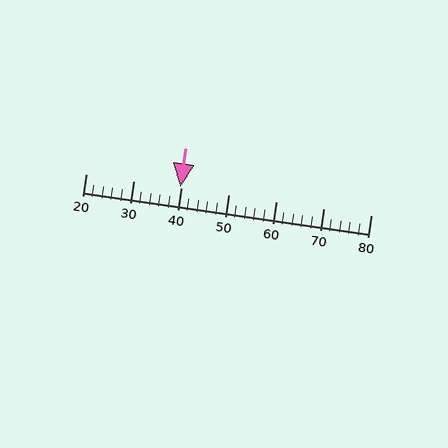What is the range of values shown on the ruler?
The ruler shows values from 20 to 80.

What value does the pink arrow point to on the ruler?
The pink arrow points to approximately 40.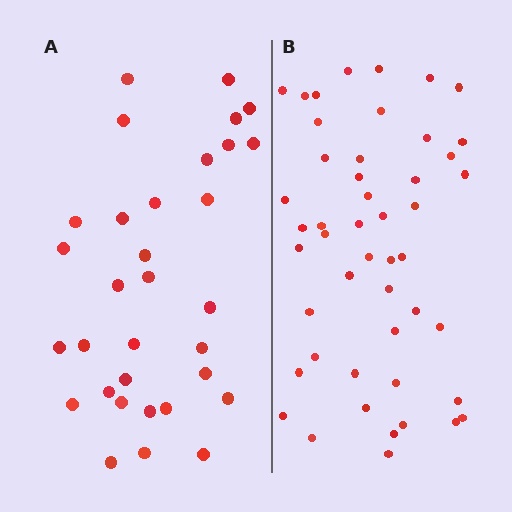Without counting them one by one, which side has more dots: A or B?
Region B (the right region) has more dots.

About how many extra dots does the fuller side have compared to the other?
Region B has approximately 15 more dots than region A.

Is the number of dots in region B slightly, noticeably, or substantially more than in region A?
Region B has substantially more. The ratio is roughly 1.5 to 1.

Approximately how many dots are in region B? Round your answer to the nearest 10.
About 50 dots. (The exact count is 48, which rounds to 50.)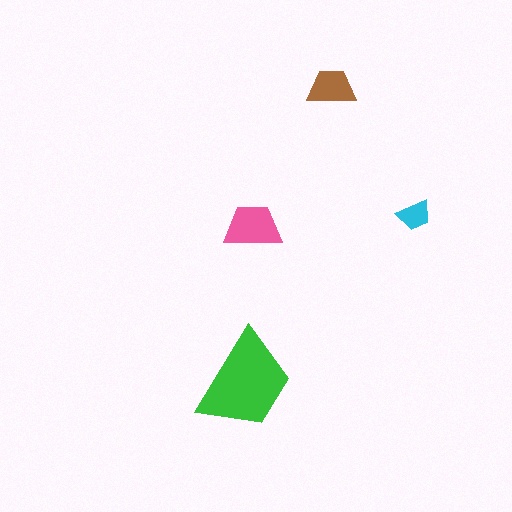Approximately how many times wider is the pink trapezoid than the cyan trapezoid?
About 1.5 times wider.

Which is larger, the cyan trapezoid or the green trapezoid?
The green one.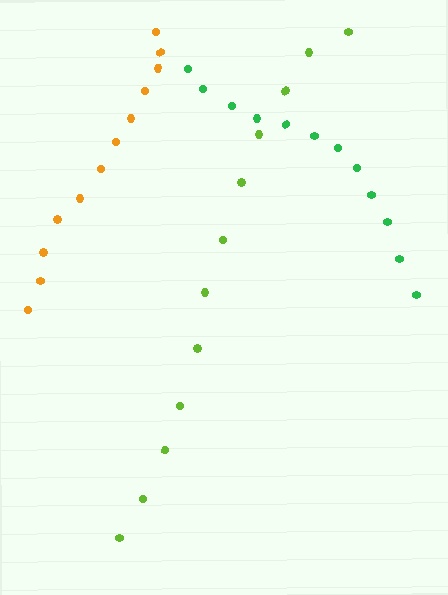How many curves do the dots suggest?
There are 3 distinct paths.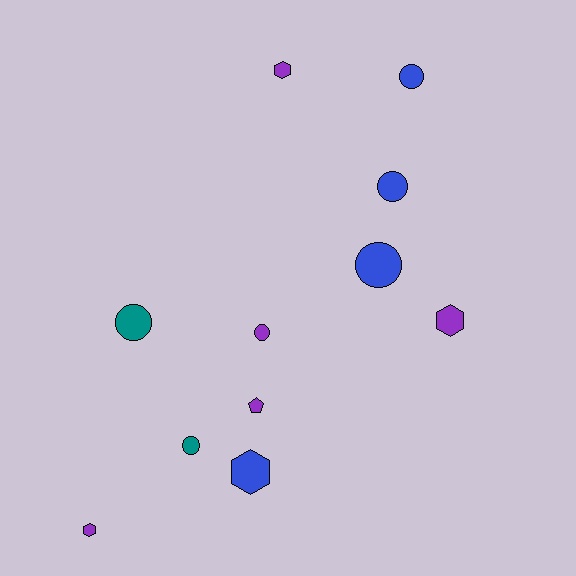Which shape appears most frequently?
Circle, with 6 objects.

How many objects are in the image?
There are 11 objects.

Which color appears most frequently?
Purple, with 5 objects.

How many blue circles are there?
There are 3 blue circles.